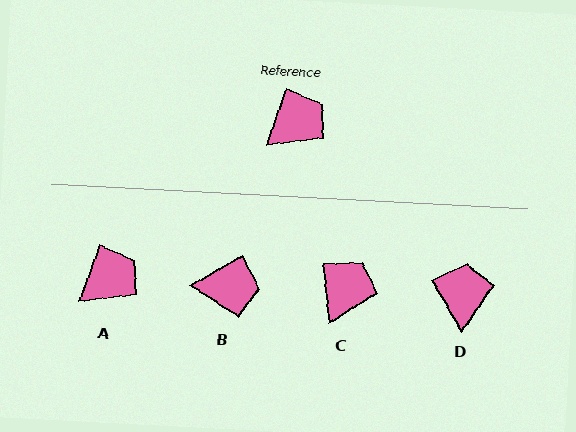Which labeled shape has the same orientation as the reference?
A.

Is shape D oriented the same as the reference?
No, it is off by about 49 degrees.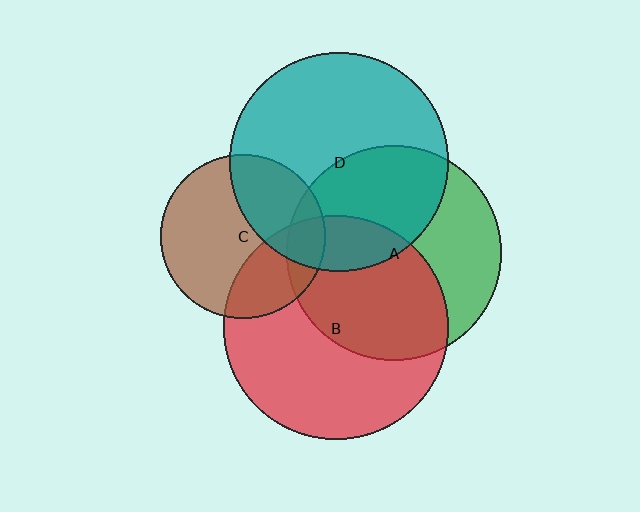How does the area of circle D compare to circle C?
Approximately 1.8 times.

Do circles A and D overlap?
Yes.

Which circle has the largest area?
Circle B (red).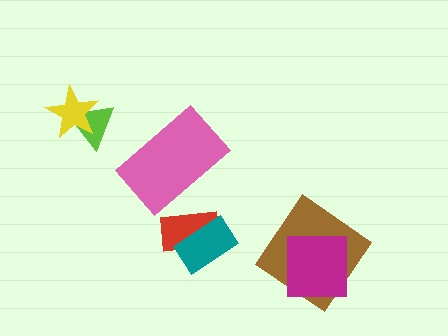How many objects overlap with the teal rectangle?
1 object overlaps with the teal rectangle.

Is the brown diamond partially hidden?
Yes, it is partially covered by another shape.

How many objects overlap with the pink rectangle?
0 objects overlap with the pink rectangle.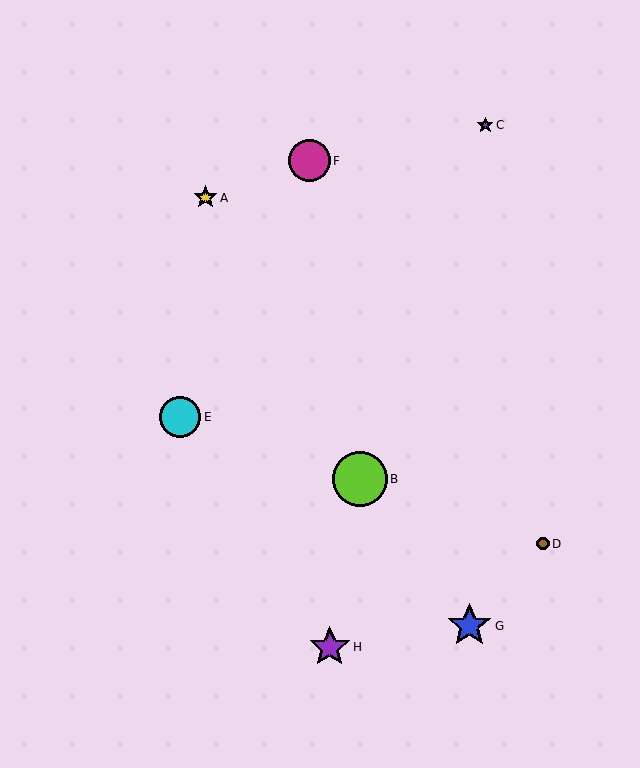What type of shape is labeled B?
Shape B is a lime circle.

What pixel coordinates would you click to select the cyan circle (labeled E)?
Click at (180, 417) to select the cyan circle E.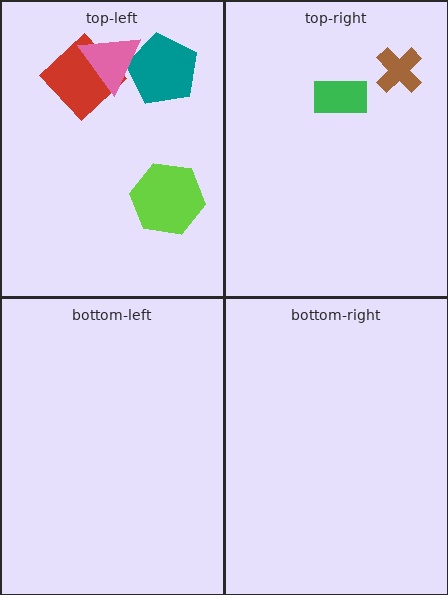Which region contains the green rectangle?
The top-right region.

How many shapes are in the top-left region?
4.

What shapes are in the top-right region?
The brown cross, the green rectangle.